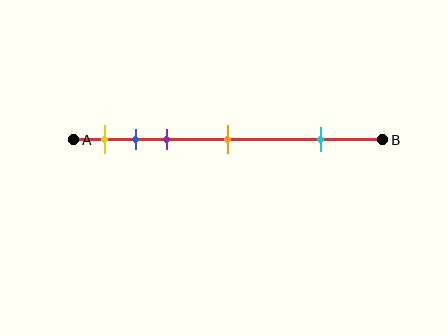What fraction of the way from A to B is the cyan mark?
The cyan mark is approximately 80% (0.8) of the way from A to B.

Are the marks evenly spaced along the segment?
No, the marks are not evenly spaced.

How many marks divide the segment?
There are 5 marks dividing the segment.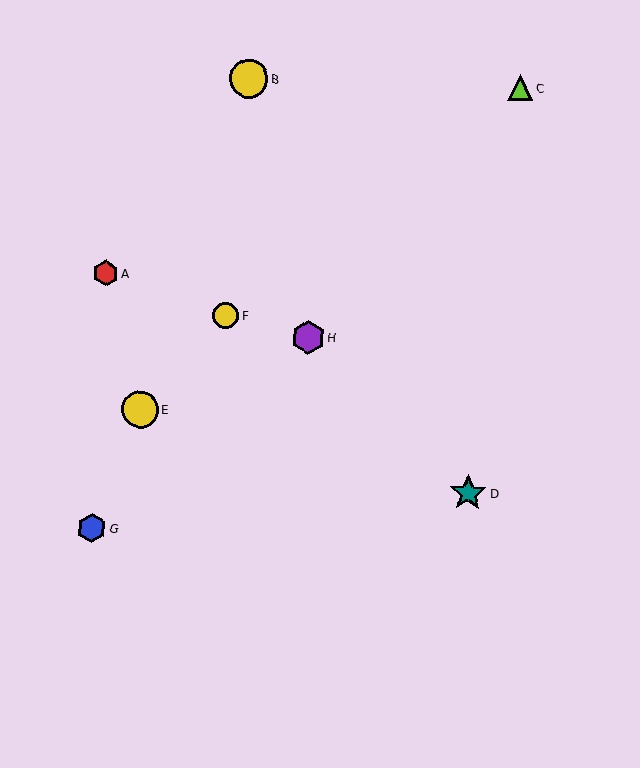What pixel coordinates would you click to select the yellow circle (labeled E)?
Click at (140, 410) to select the yellow circle E.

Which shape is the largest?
The yellow circle (labeled B) is the largest.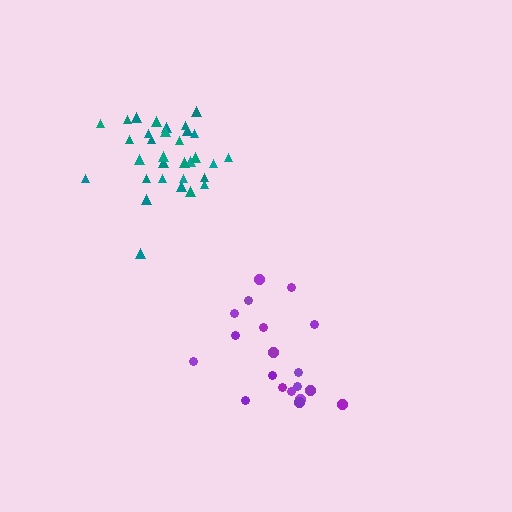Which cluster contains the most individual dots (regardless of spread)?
Teal (32).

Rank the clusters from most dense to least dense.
teal, purple.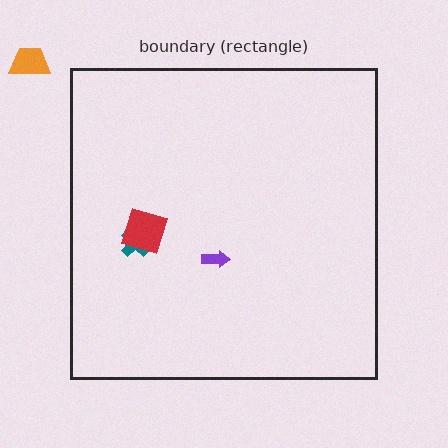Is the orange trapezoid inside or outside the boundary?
Outside.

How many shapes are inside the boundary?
3 inside, 1 outside.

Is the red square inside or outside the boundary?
Inside.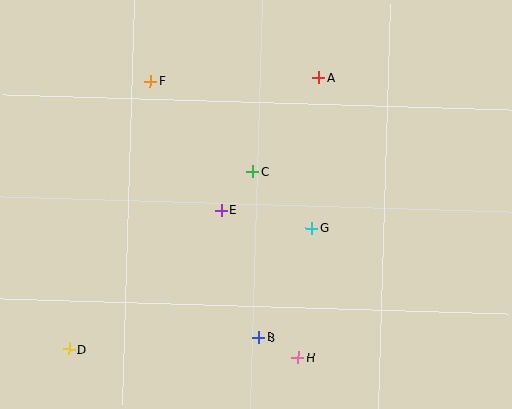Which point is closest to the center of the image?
Point C at (253, 172) is closest to the center.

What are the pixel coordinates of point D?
Point D is at (69, 349).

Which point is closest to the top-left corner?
Point F is closest to the top-left corner.